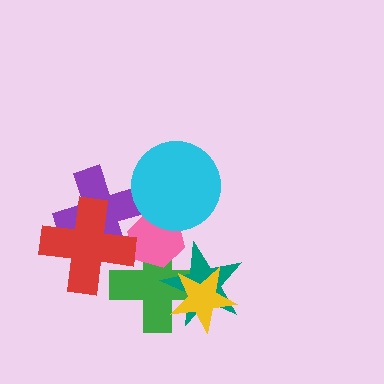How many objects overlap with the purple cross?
3 objects overlap with the purple cross.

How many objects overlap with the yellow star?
2 objects overlap with the yellow star.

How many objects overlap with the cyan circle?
2 objects overlap with the cyan circle.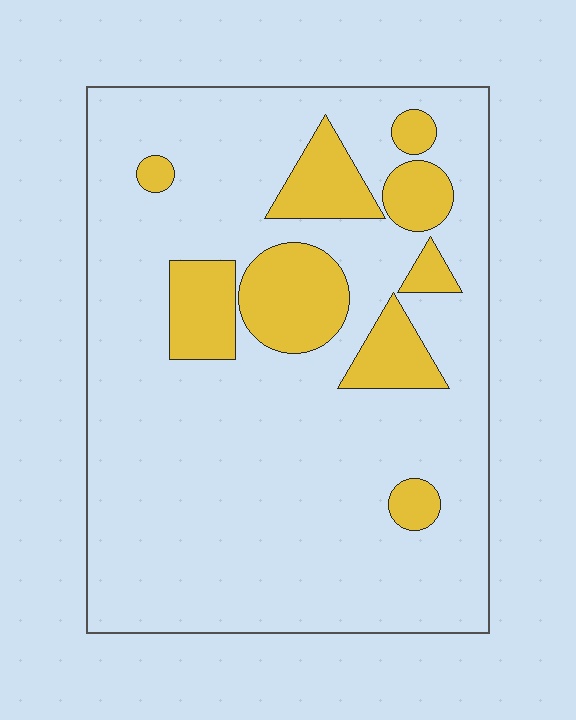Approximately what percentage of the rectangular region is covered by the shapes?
Approximately 20%.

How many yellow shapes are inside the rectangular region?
9.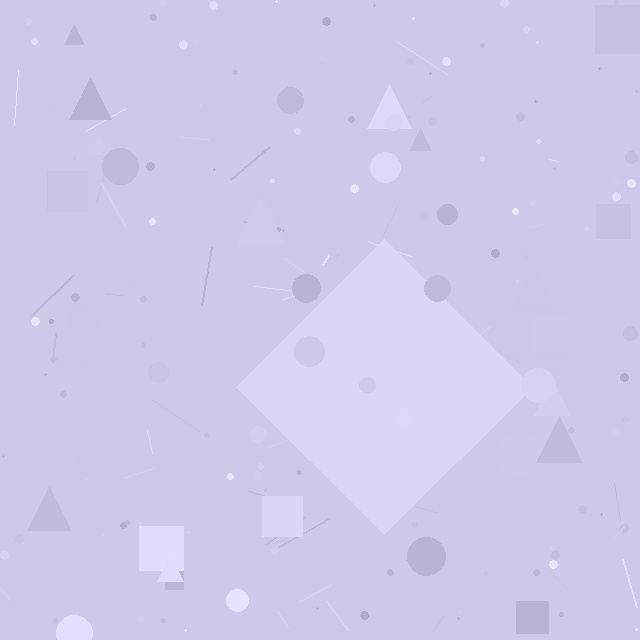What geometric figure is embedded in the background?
A diamond is embedded in the background.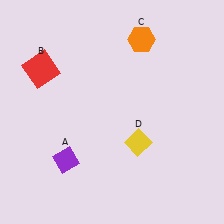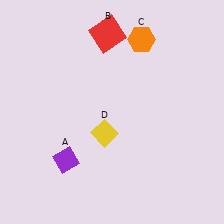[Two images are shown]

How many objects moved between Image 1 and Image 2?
2 objects moved between the two images.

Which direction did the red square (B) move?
The red square (B) moved right.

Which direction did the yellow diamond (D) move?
The yellow diamond (D) moved left.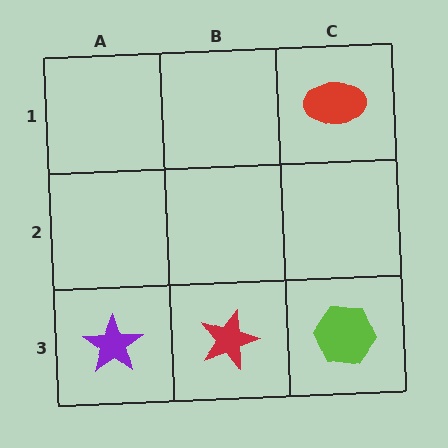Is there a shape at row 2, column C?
No, that cell is empty.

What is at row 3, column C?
A lime hexagon.